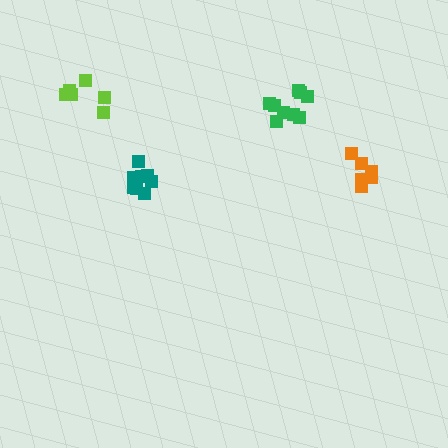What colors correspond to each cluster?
The clusters are colored: teal, lime, orange, green.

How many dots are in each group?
Group 1: 8 dots, Group 2: 6 dots, Group 3: 6 dots, Group 4: 9 dots (29 total).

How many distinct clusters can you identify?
There are 4 distinct clusters.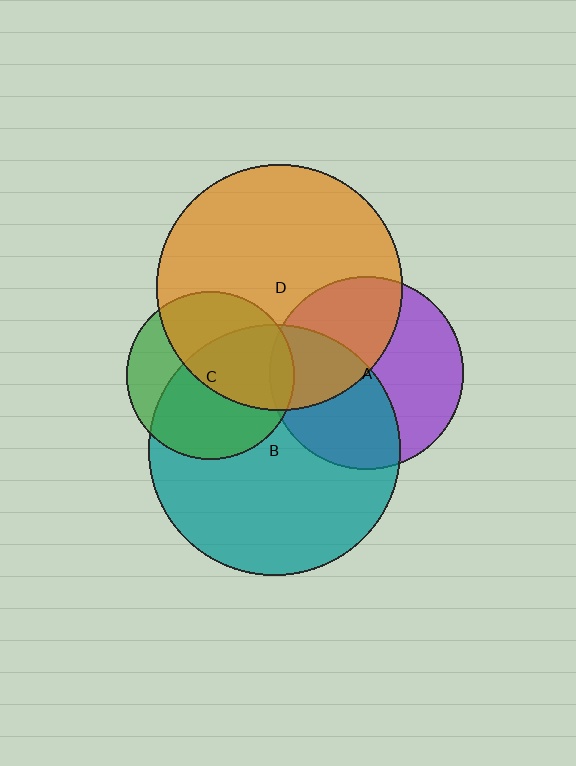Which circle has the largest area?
Circle B (teal).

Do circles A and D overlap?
Yes.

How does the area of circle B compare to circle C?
Approximately 2.3 times.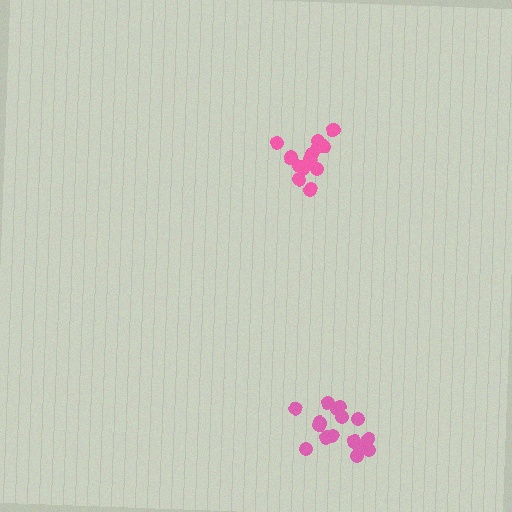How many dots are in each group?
Group 1: 14 dots, Group 2: 16 dots (30 total).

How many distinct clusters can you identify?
There are 2 distinct clusters.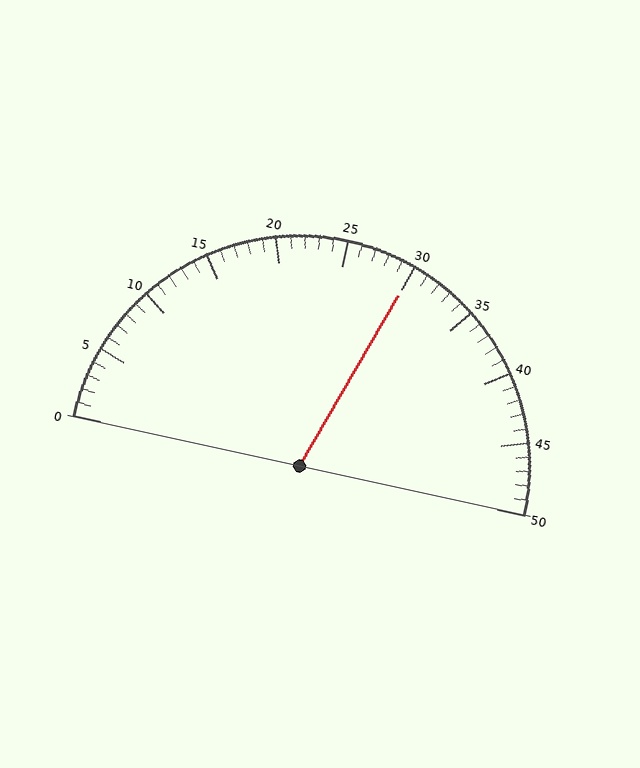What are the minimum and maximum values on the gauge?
The gauge ranges from 0 to 50.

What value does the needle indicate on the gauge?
The needle indicates approximately 30.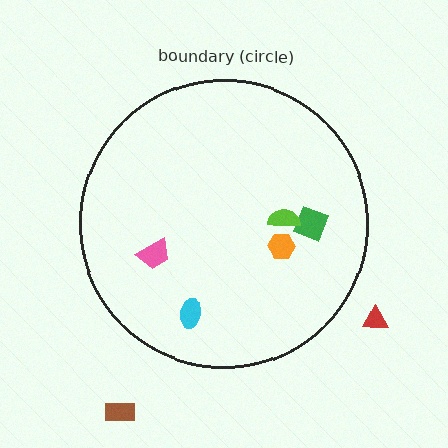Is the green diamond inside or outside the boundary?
Inside.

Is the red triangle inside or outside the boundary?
Outside.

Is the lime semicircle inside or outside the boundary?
Inside.